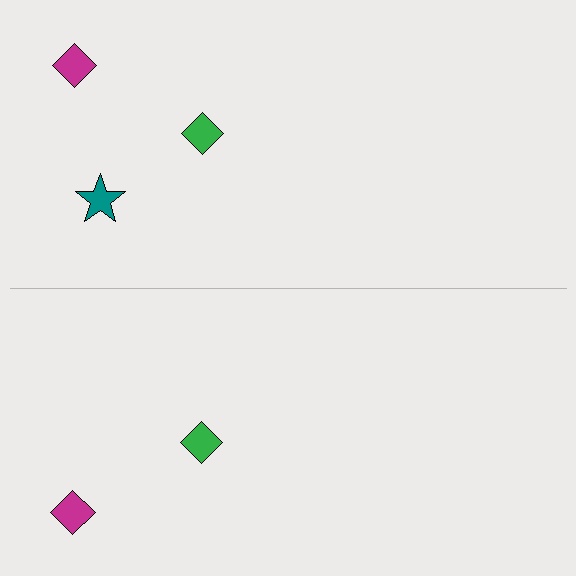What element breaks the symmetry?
A teal star is missing from the bottom side.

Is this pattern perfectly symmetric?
No, the pattern is not perfectly symmetric. A teal star is missing from the bottom side.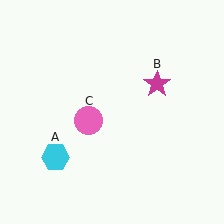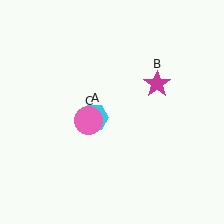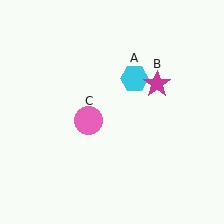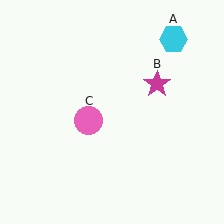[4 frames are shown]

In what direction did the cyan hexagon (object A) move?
The cyan hexagon (object A) moved up and to the right.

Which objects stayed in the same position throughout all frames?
Magenta star (object B) and pink circle (object C) remained stationary.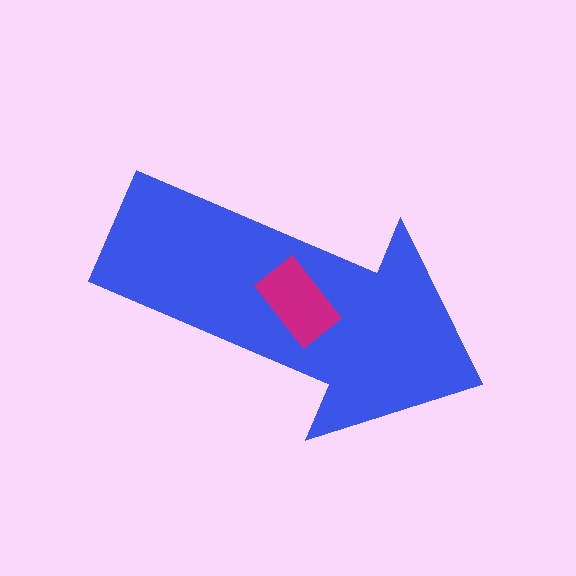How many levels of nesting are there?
2.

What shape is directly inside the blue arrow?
The magenta rectangle.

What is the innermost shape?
The magenta rectangle.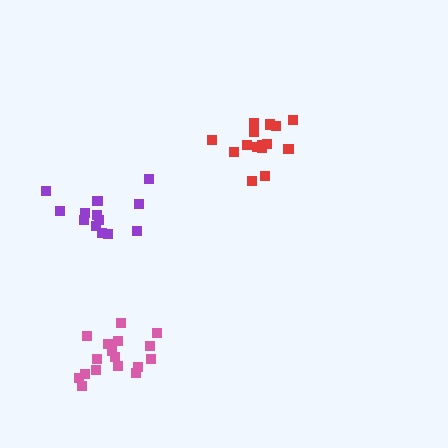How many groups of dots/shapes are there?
There are 3 groups.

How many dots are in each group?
Group 1: 15 dots, Group 2: 17 dots, Group 3: 14 dots (46 total).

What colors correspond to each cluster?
The clusters are colored: red, pink, purple.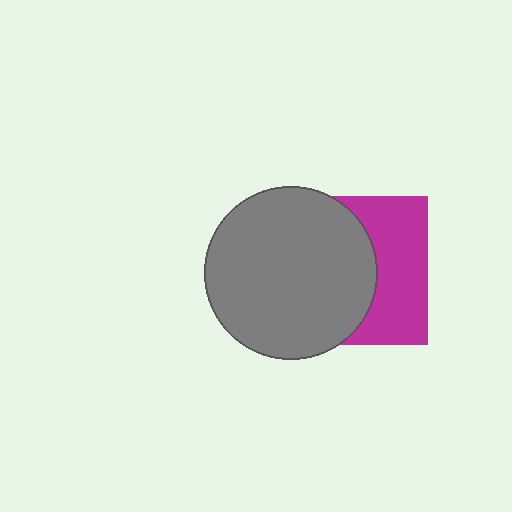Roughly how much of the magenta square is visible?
A small part of it is visible (roughly 42%).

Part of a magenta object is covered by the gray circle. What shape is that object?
It is a square.